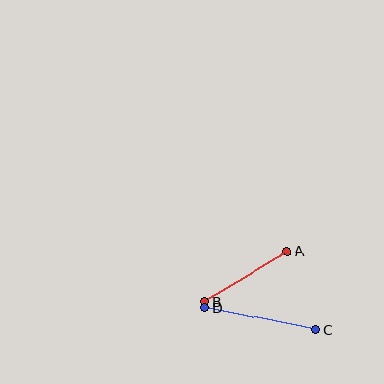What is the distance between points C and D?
The distance is approximately 113 pixels.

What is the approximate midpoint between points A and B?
The midpoint is at approximately (246, 277) pixels.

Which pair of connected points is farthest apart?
Points C and D are farthest apart.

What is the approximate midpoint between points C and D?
The midpoint is at approximately (260, 319) pixels.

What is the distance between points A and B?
The distance is approximately 97 pixels.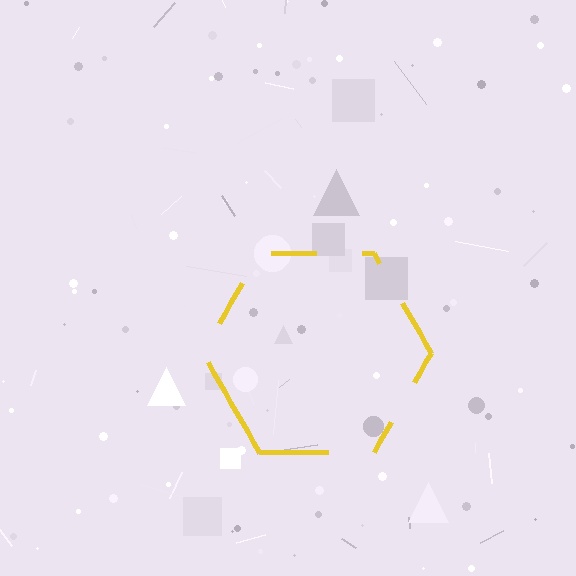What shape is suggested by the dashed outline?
The dashed outline suggests a hexagon.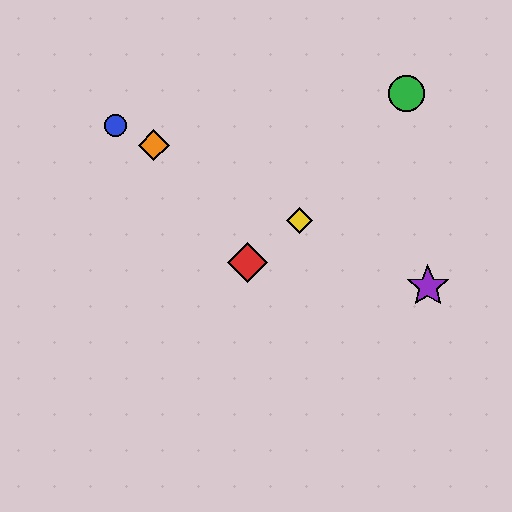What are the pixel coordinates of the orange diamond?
The orange diamond is at (154, 145).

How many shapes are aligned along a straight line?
4 shapes (the blue circle, the yellow diamond, the purple star, the orange diamond) are aligned along a straight line.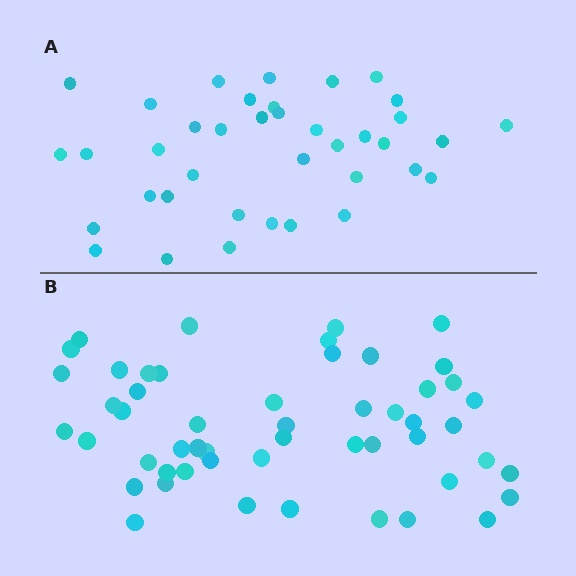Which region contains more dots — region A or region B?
Region B (the bottom region) has more dots.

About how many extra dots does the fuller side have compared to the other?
Region B has approximately 15 more dots than region A.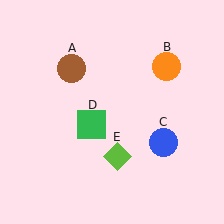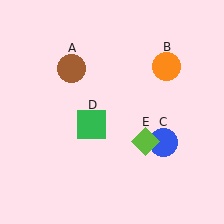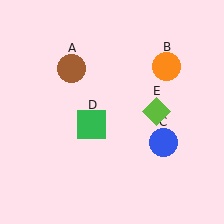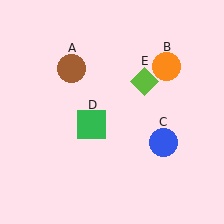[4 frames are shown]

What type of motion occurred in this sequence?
The lime diamond (object E) rotated counterclockwise around the center of the scene.